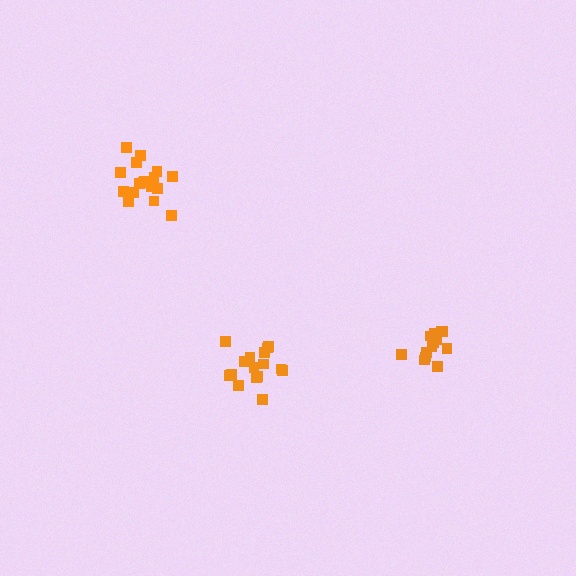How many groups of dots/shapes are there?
There are 3 groups.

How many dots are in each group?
Group 1: 16 dots, Group 2: 19 dots, Group 3: 13 dots (48 total).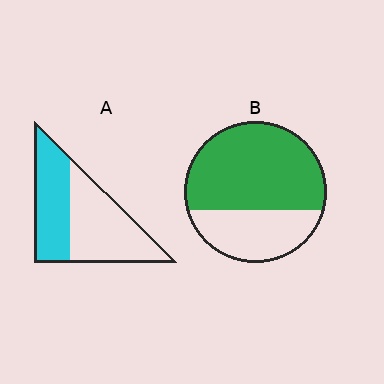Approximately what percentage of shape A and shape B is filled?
A is approximately 45% and B is approximately 65%.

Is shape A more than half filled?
No.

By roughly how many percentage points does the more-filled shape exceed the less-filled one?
By roughly 20 percentage points (B over A).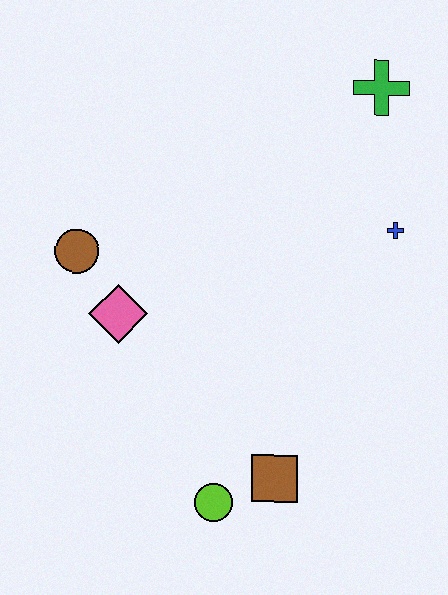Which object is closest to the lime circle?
The brown square is closest to the lime circle.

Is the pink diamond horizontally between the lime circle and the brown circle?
Yes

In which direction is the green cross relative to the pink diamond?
The green cross is to the right of the pink diamond.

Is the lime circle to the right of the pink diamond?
Yes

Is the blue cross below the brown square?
No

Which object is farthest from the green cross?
The lime circle is farthest from the green cross.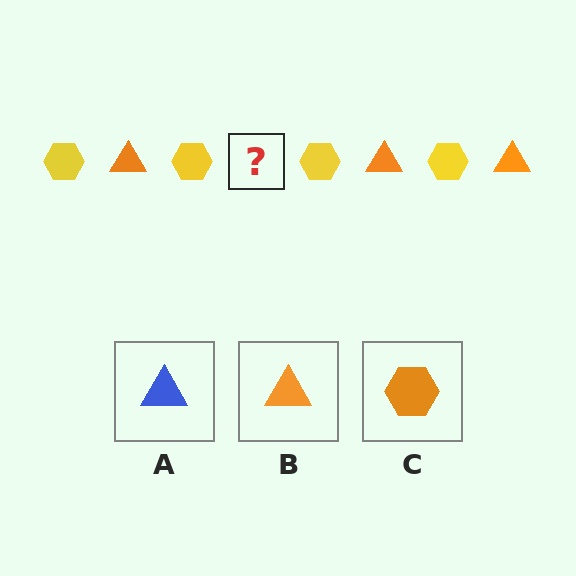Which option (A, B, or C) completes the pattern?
B.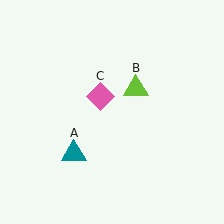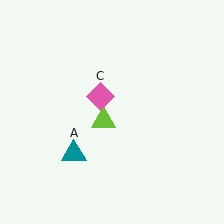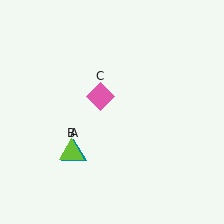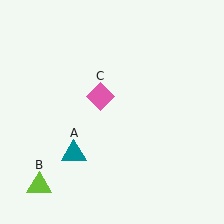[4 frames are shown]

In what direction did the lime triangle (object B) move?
The lime triangle (object B) moved down and to the left.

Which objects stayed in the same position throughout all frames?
Teal triangle (object A) and pink diamond (object C) remained stationary.